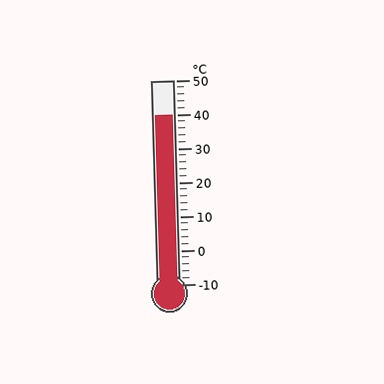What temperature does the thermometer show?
The thermometer shows approximately 40°C.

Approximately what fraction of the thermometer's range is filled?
The thermometer is filled to approximately 85% of its range.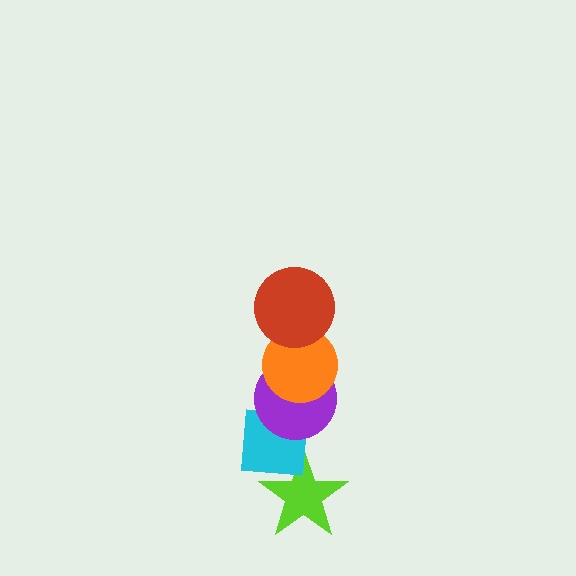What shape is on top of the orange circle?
The red circle is on top of the orange circle.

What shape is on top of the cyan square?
The purple circle is on top of the cyan square.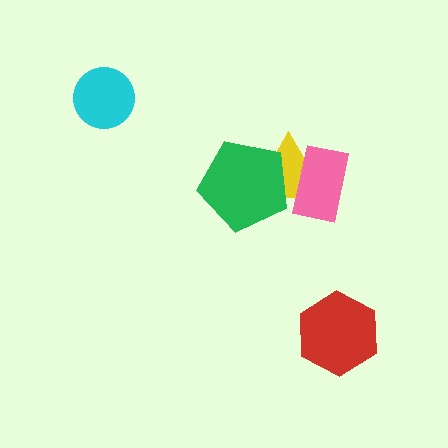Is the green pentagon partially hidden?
No, no other shape covers it.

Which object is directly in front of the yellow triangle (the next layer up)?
The green pentagon is directly in front of the yellow triangle.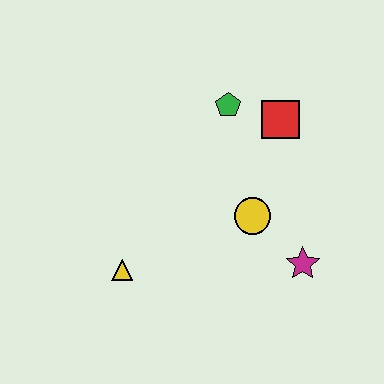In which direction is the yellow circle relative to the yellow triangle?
The yellow circle is to the right of the yellow triangle.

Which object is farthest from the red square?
The yellow triangle is farthest from the red square.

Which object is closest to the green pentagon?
The red square is closest to the green pentagon.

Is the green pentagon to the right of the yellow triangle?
Yes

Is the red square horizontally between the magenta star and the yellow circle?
Yes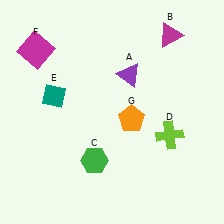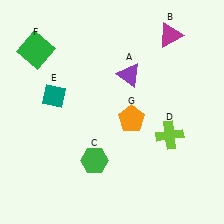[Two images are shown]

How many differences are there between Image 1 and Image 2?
There is 1 difference between the two images.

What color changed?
The square (F) changed from magenta in Image 1 to green in Image 2.